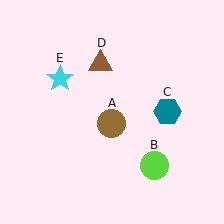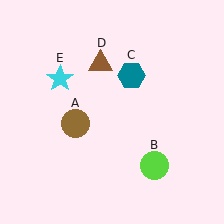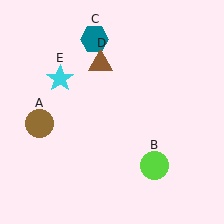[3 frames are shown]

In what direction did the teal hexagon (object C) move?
The teal hexagon (object C) moved up and to the left.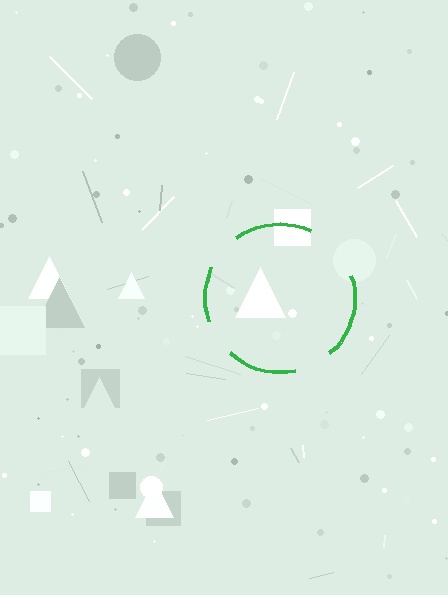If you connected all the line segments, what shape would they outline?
They would outline a circle.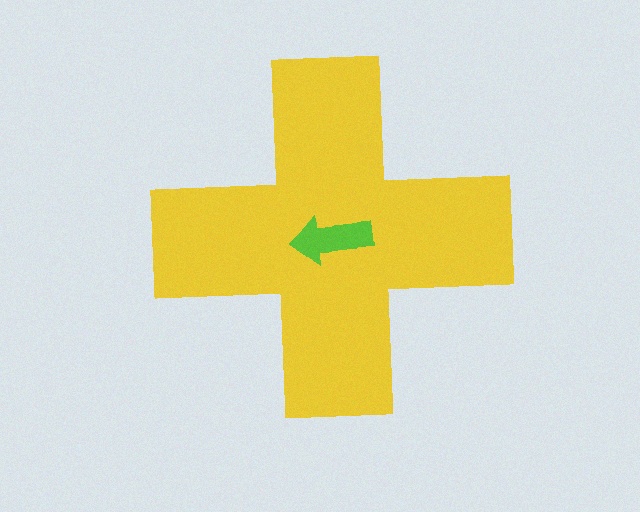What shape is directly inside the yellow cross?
The lime arrow.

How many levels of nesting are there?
2.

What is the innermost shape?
The lime arrow.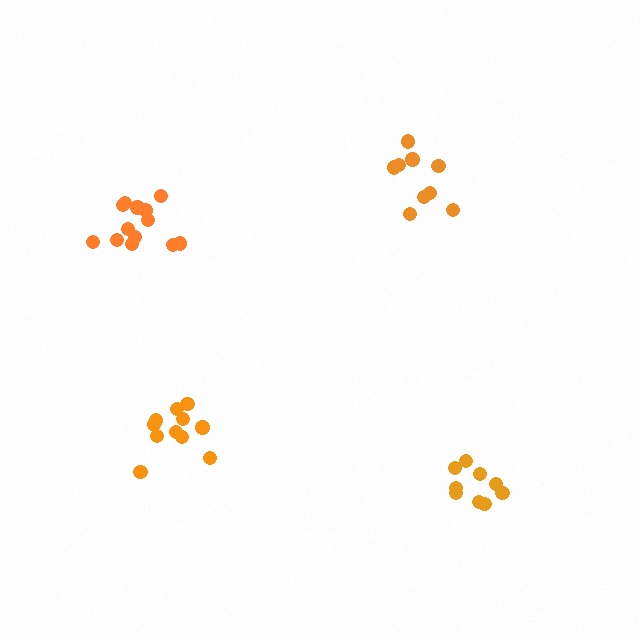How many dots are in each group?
Group 1: 9 dots, Group 2: 11 dots, Group 3: 9 dots, Group 4: 13 dots (42 total).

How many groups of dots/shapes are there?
There are 4 groups.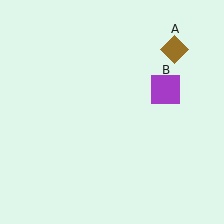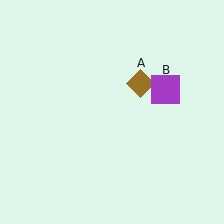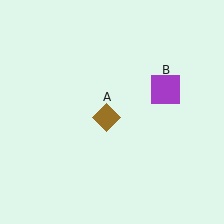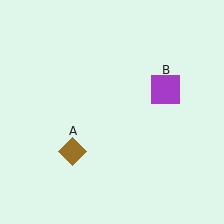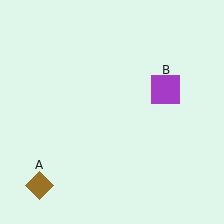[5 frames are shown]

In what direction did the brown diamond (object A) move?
The brown diamond (object A) moved down and to the left.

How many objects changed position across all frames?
1 object changed position: brown diamond (object A).